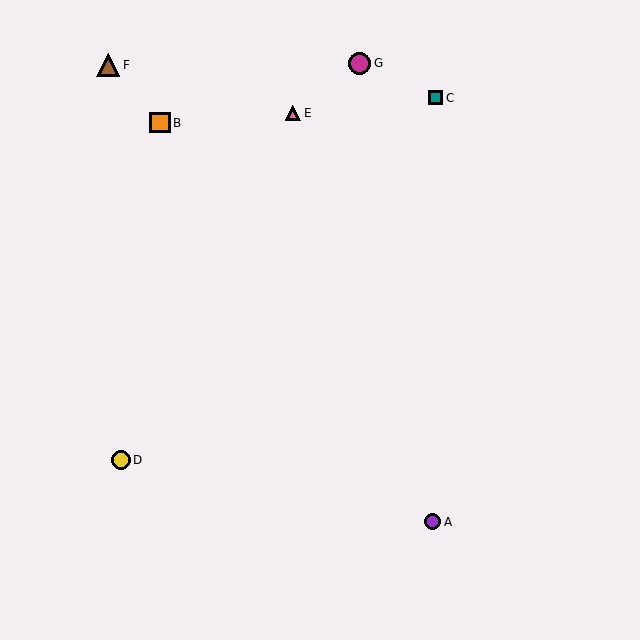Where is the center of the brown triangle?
The center of the brown triangle is at (108, 65).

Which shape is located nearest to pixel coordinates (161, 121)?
The orange square (labeled B) at (160, 123) is nearest to that location.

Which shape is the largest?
The brown triangle (labeled F) is the largest.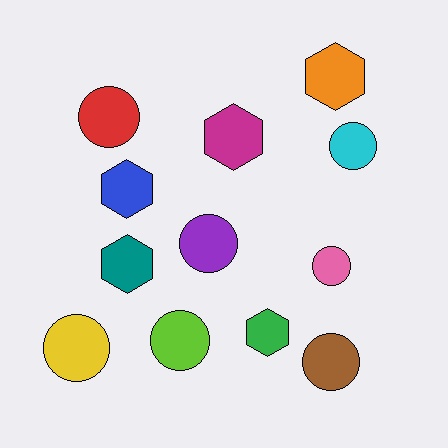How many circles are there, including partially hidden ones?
There are 7 circles.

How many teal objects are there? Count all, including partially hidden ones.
There is 1 teal object.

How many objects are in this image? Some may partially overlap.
There are 12 objects.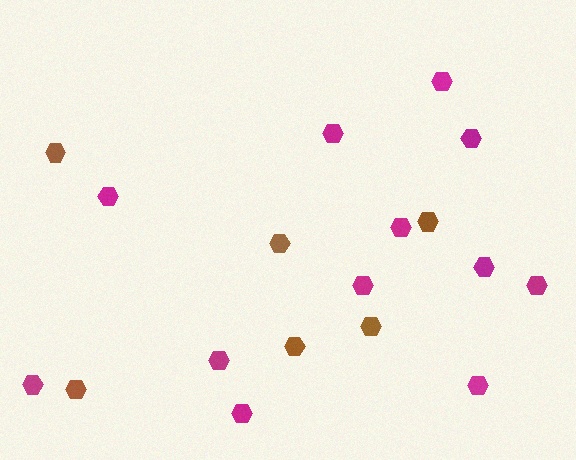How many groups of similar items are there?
There are 2 groups: one group of brown hexagons (6) and one group of magenta hexagons (12).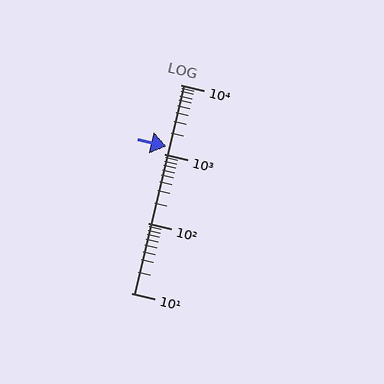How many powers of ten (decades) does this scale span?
The scale spans 3 decades, from 10 to 10000.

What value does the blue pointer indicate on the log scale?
The pointer indicates approximately 1300.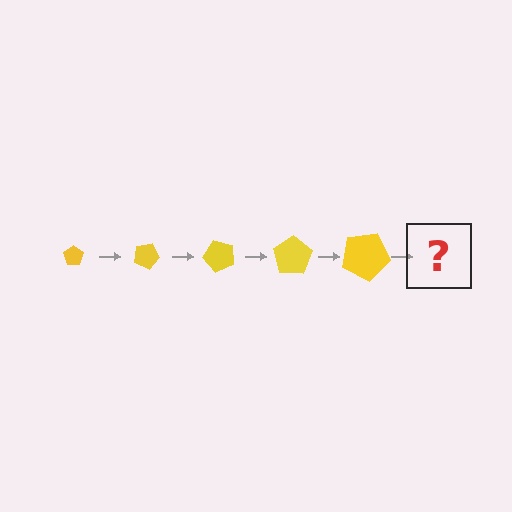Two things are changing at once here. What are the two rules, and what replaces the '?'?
The two rules are that the pentagon grows larger each step and it rotates 25 degrees each step. The '?' should be a pentagon, larger than the previous one and rotated 125 degrees from the start.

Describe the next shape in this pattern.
It should be a pentagon, larger than the previous one and rotated 125 degrees from the start.